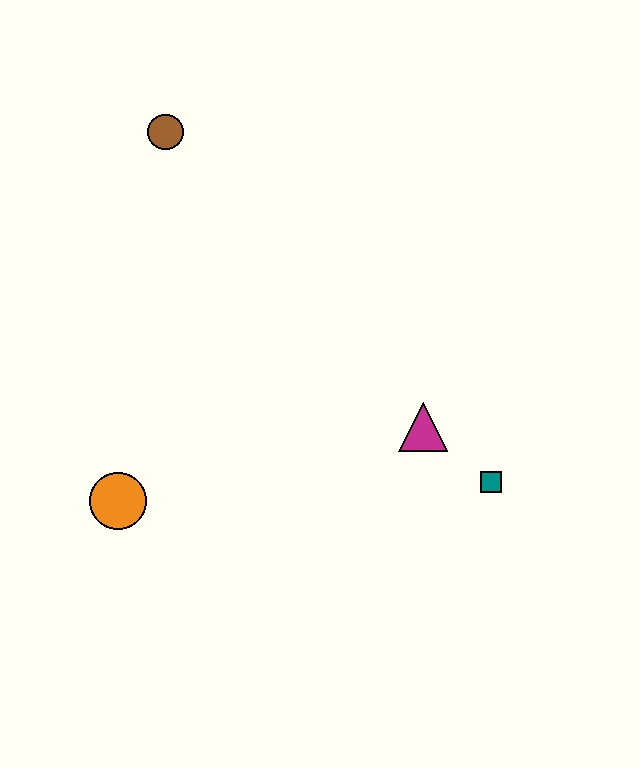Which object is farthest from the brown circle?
The teal square is farthest from the brown circle.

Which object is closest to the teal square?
The magenta triangle is closest to the teal square.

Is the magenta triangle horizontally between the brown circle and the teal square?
Yes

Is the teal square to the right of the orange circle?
Yes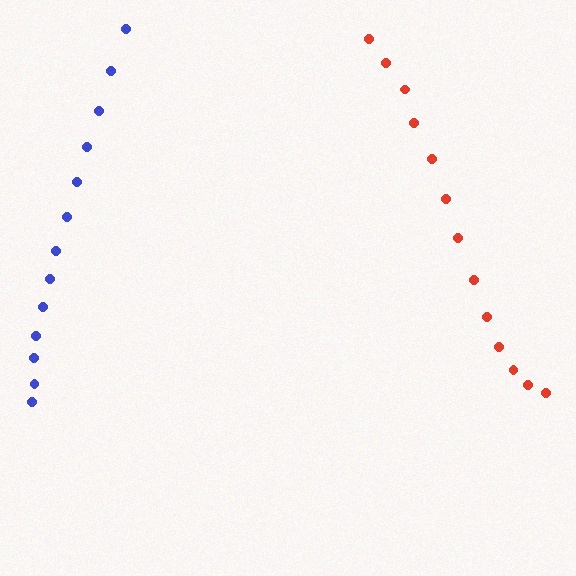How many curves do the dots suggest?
There are 2 distinct paths.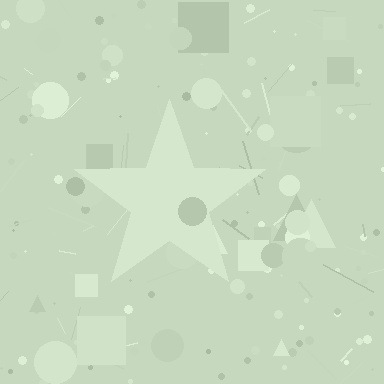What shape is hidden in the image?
A star is hidden in the image.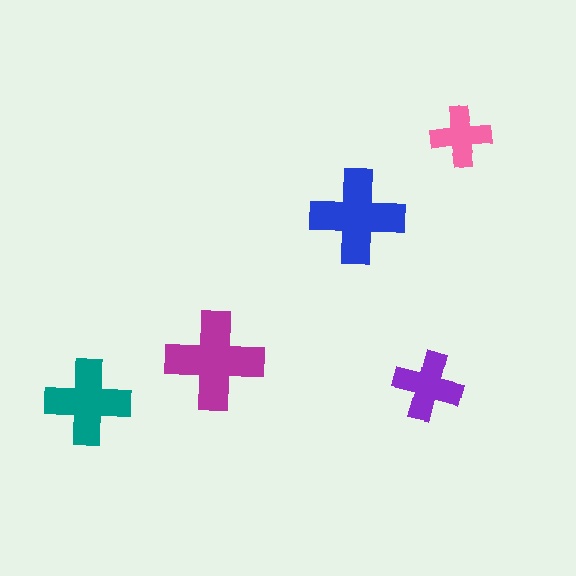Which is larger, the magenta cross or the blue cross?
The magenta one.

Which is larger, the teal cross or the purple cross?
The teal one.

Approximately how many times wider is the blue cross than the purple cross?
About 1.5 times wider.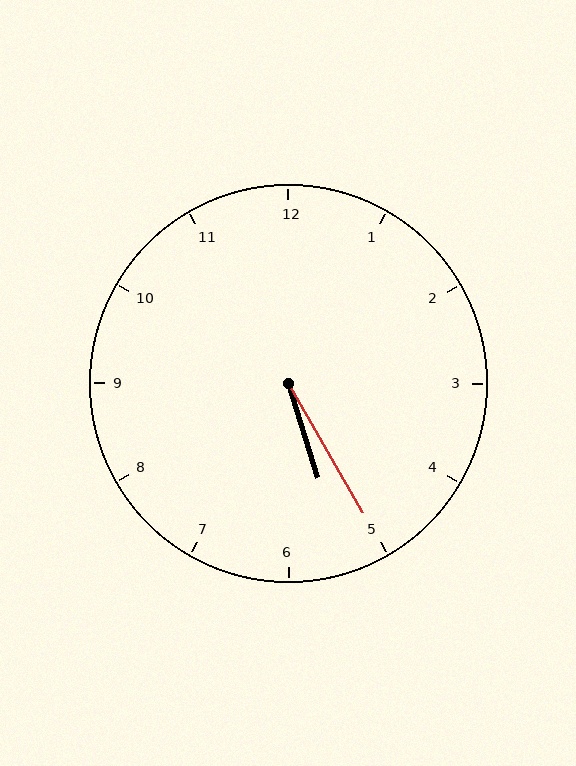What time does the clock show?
5:25.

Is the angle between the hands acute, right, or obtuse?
It is acute.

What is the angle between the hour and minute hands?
Approximately 12 degrees.